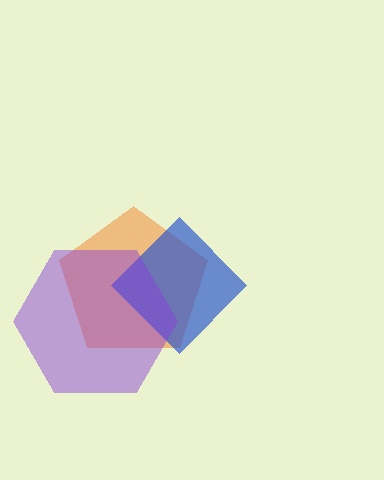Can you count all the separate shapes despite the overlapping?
Yes, there are 3 separate shapes.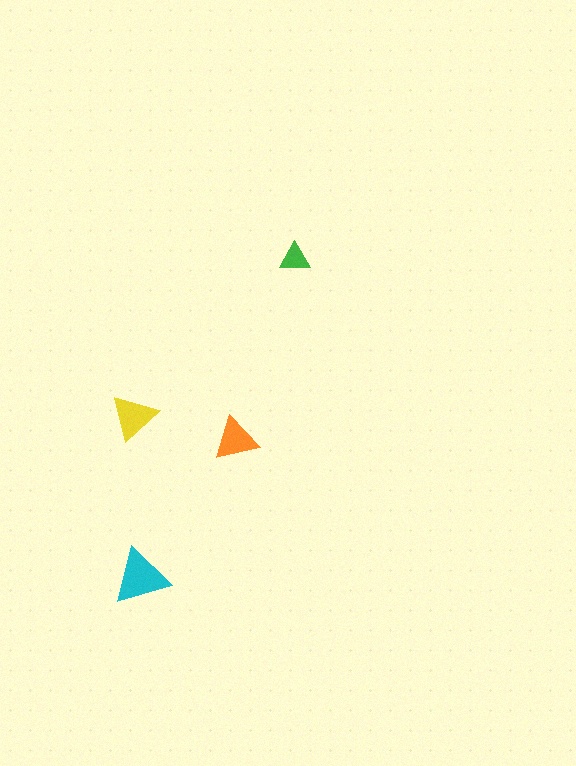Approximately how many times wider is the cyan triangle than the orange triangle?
About 1.5 times wider.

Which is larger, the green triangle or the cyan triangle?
The cyan one.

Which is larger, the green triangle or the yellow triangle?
The yellow one.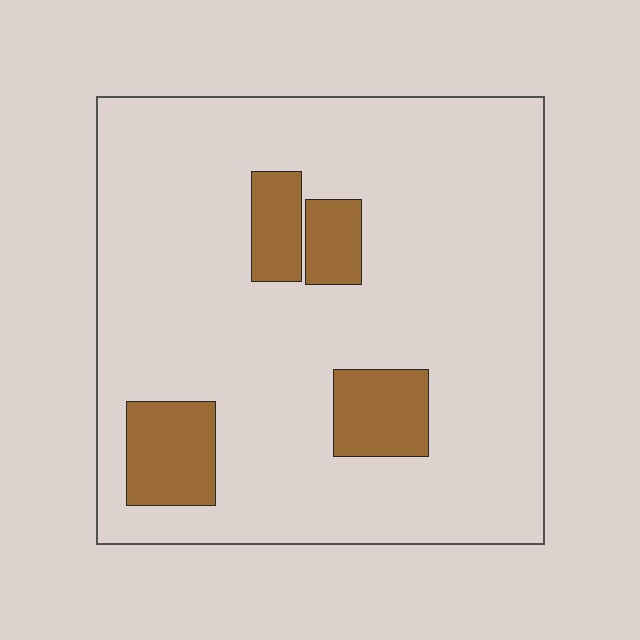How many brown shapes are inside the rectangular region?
4.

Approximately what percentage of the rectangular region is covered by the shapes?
Approximately 15%.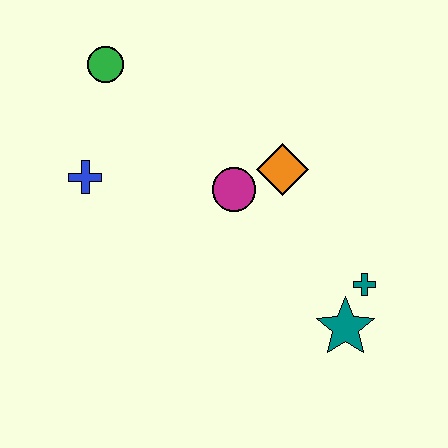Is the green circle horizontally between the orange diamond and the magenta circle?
No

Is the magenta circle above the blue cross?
No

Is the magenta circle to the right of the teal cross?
No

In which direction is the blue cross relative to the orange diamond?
The blue cross is to the left of the orange diamond.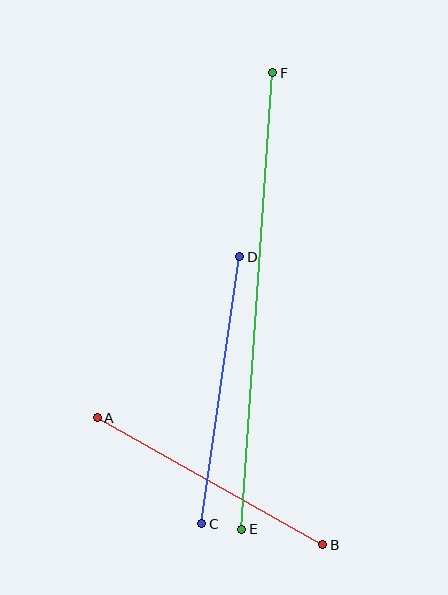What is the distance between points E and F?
The distance is approximately 457 pixels.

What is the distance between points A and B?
The distance is approximately 259 pixels.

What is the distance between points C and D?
The distance is approximately 270 pixels.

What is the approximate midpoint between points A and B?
The midpoint is at approximately (210, 481) pixels.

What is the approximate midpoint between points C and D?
The midpoint is at approximately (221, 390) pixels.